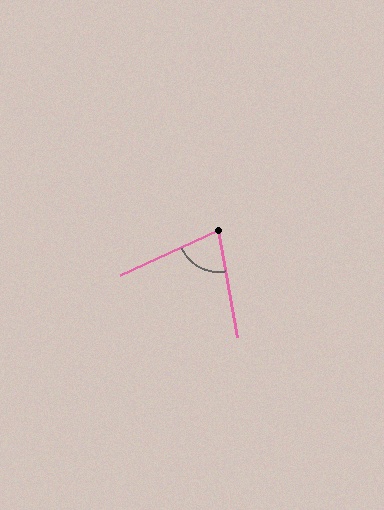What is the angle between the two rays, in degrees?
Approximately 76 degrees.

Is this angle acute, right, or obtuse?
It is acute.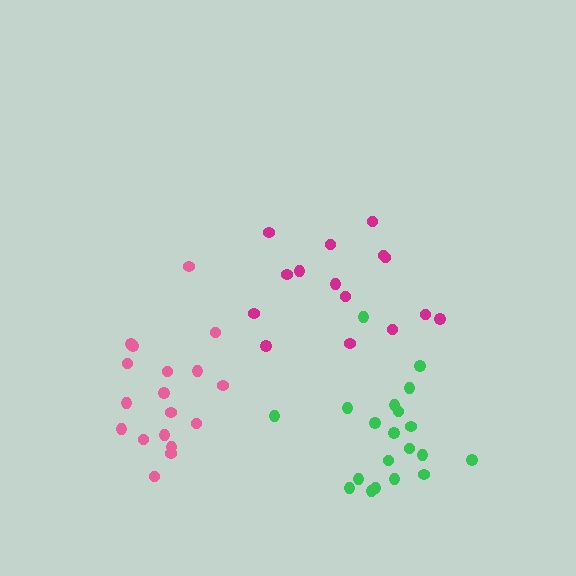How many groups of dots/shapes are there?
There are 3 groups.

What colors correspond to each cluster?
The clusters are colored: green, magenta, pink.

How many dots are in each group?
Group 1: 20 dots, Group 2: 15 dots, Group 3: 18 dots (53 total).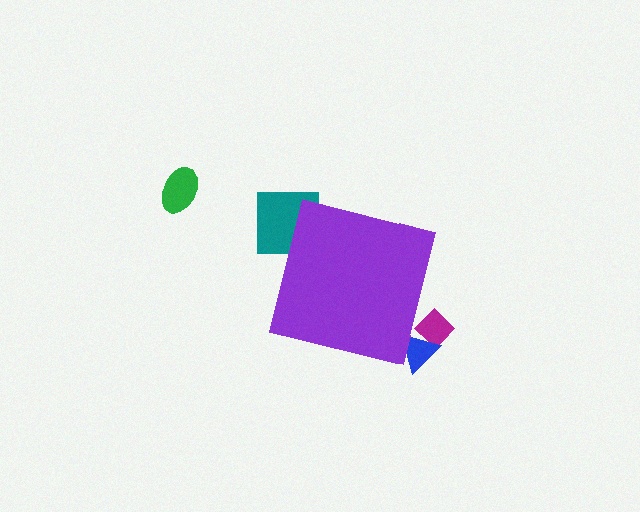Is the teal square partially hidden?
Yes, the teal square is partially hidden behind the purple square.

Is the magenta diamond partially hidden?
Yes, the magenta diamond is partially hidden behind the purple square.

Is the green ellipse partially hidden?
No, the green ellipse is fully visible.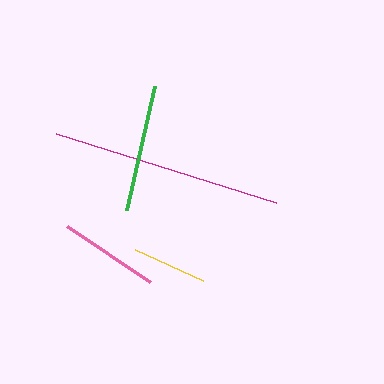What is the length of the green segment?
The green segment is approximately 127 pixels long.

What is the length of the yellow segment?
The yellow segment is approximately 74 pixels long.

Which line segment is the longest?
The magenta line is the longest at approximately 230 pixels.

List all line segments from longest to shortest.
From longest to shortest: magenta, green, pink, yellow.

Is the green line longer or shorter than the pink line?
The green line is longer than the pink line.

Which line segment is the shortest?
The yellow line is the shortest at approximately 74 pixels.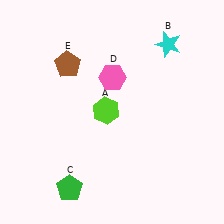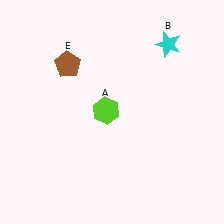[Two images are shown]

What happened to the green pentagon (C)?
The green pentagon (C) was removed in Image 2. It was in the bottom-left area of Image 1.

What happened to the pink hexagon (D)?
The pink hexagon (D) was removed in Image 2. It was in the top-right area of Image 1.